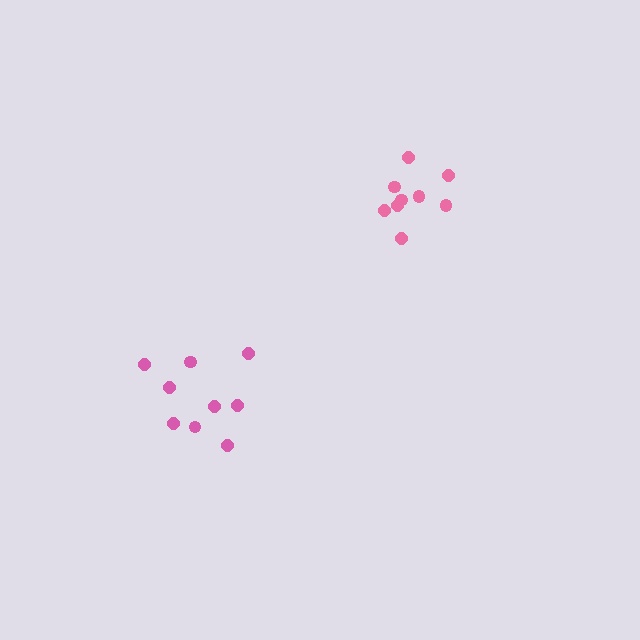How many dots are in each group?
Group 1: 9 dots, Group 2: 9 dots (18 total).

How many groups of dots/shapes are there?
There are 2 groups.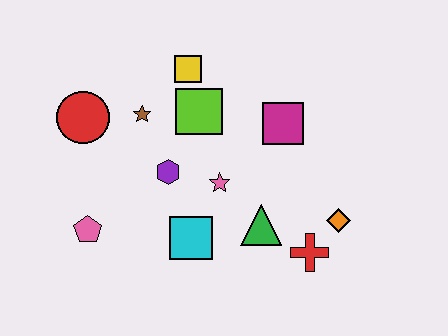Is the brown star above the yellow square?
No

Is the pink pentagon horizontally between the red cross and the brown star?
No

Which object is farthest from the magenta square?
The pink pentagon is farthest from the magenta square.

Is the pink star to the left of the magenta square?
Yes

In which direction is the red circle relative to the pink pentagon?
The red circle is above the pink pentagon.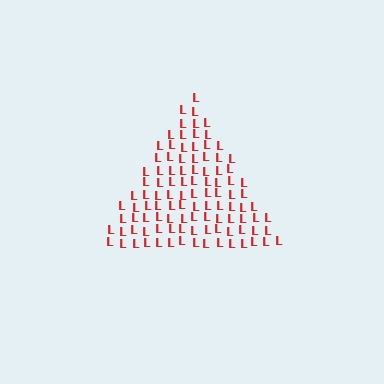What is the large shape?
The large shape is a triangle.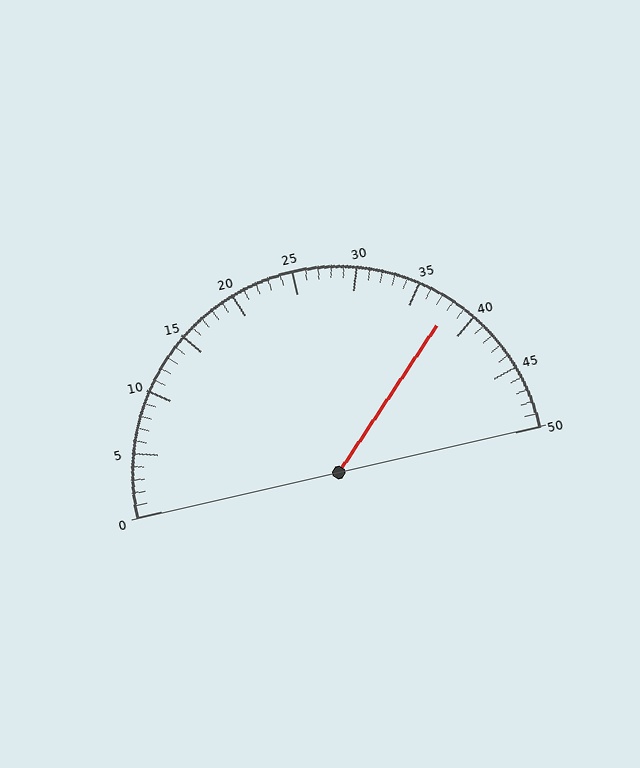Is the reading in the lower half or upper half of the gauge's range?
The reading is in the upper half of the range (0 to 50).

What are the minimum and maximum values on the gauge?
The gauge ranges from 0 to 50.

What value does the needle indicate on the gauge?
The needle indicates approximately 38.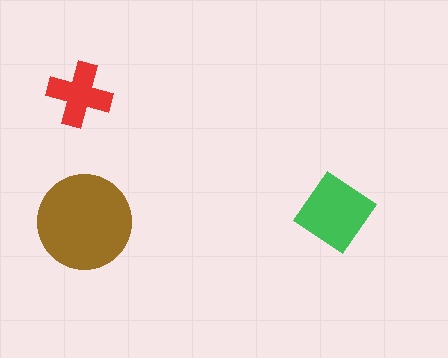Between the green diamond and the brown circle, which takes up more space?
The brown circle.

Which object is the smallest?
The red cross.